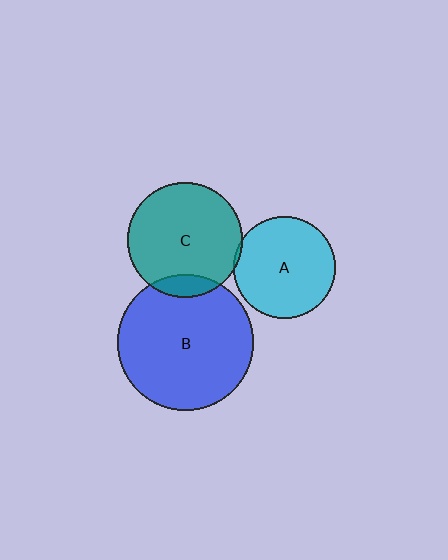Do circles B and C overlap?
Yes.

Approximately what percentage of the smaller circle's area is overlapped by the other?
Approximately 10%.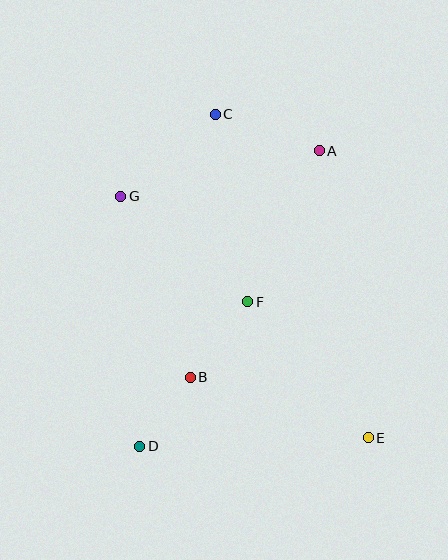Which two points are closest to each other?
Points B and D are closest to each other.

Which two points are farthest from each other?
Points C and E are farthest from each other.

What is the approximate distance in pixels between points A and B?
The distance between A and B is approximately 261 pixels.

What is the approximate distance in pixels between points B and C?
The distance between B and C is approximately 264 pixels.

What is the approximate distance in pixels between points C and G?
The distance between C and G is approximately 125 pixels.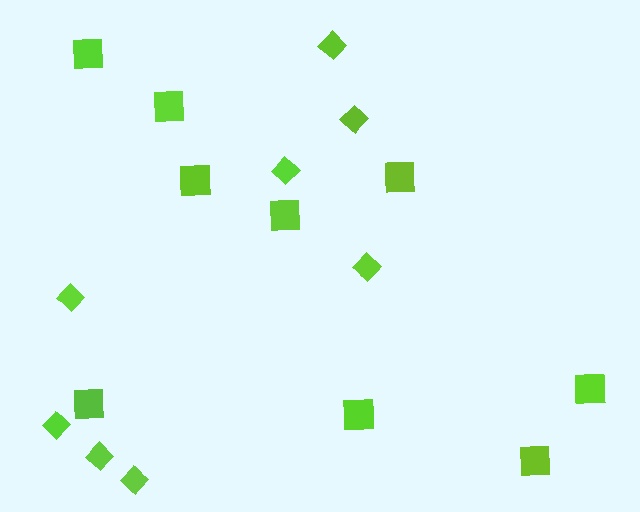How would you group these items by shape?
There are 2 groups: one group of diamonds (8) and one group of squares (9).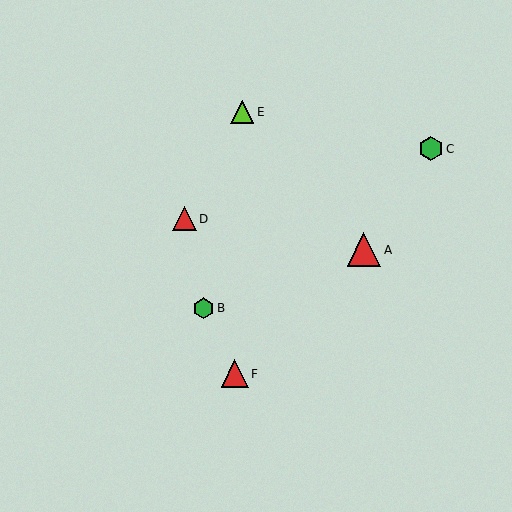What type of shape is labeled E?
Shape E is a lime triangle.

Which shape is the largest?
The red triangle (labeled A) is the largest.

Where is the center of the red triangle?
The center of the red triangle is at (364, 250).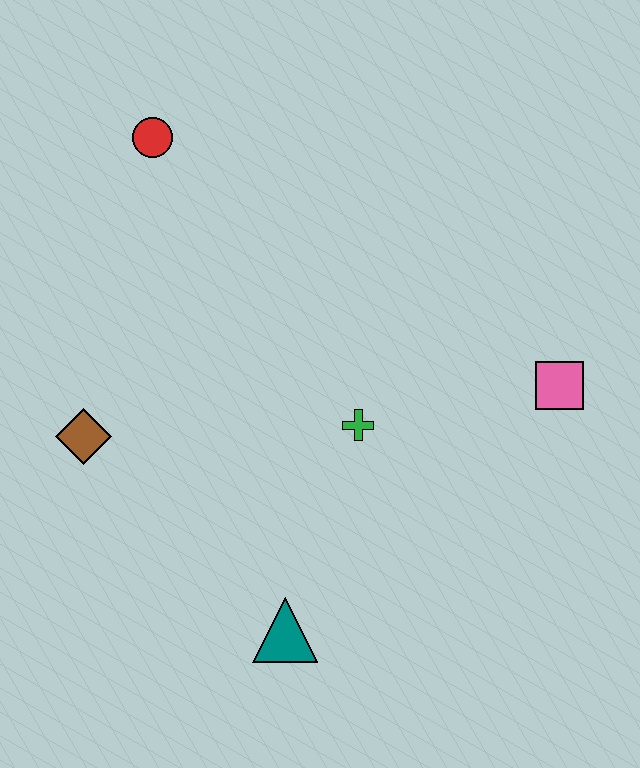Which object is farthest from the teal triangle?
The red circle is farthest from the teal triangle.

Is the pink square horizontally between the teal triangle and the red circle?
No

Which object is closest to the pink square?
The green cross is closest to the pink square.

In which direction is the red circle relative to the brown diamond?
The red circle is above the brown diamond.